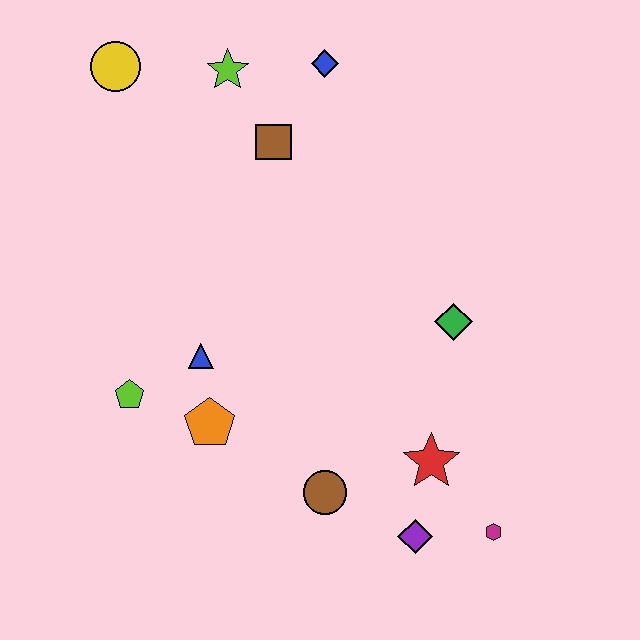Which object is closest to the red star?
The purple diamond is closest to the red star.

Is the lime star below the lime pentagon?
No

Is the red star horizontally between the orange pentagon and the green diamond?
Yes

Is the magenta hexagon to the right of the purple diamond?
Yes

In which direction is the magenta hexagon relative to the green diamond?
The magenta hexagon is below the green diamond.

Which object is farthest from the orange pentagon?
The blue diamond is farthest from the orange pentagon.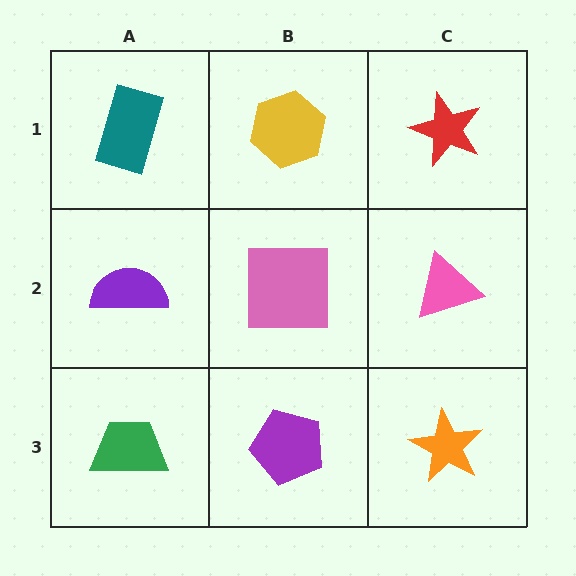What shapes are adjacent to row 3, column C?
A pink triangle (row 2, column C), a purple pentagon (row 3, column B).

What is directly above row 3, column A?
A purple semicircle.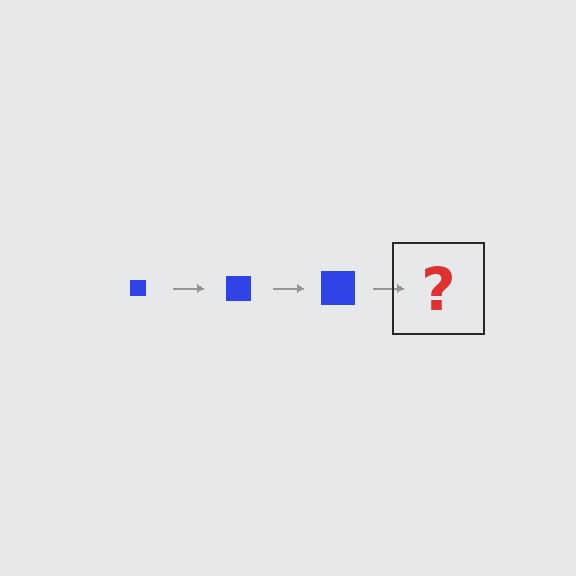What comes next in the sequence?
The next element should be a blue square, larger than the previous one.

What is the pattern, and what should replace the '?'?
The pattern is that the square gets progressively larger each step. The '?' should be a blue square, larger than the previous one.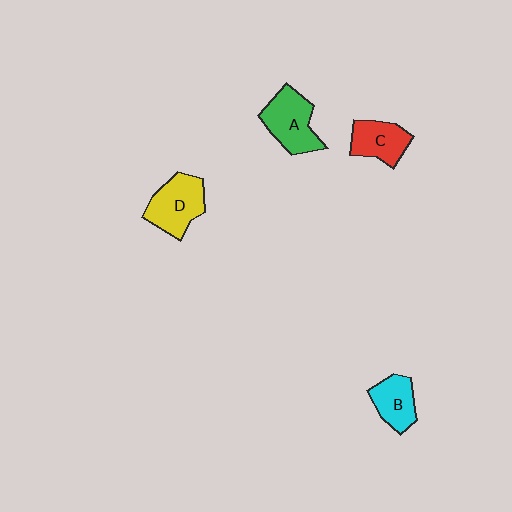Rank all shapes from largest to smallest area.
From largest to smallest: A (green), D (yellow), C (red), B (cyan).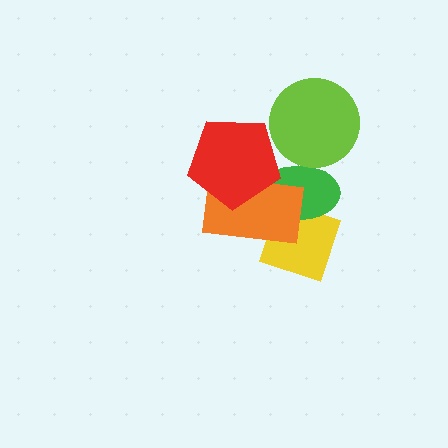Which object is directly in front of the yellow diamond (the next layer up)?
The green ellipse is directly in front of the yellow diamond.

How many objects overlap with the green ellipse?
4 objects overlap with the green ellipse.